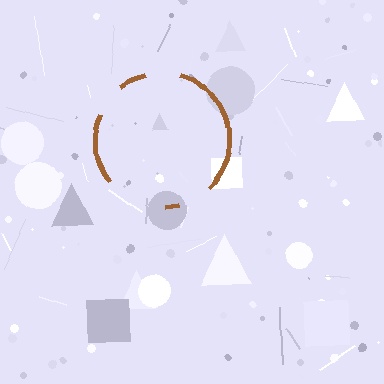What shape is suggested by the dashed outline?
The dashed outline suggests a circle.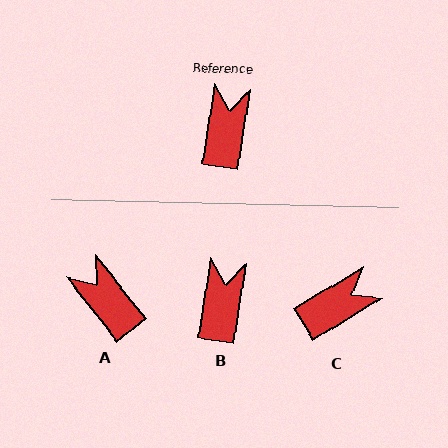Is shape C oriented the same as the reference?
No, it is off by about 50 degrees.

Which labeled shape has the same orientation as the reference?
B.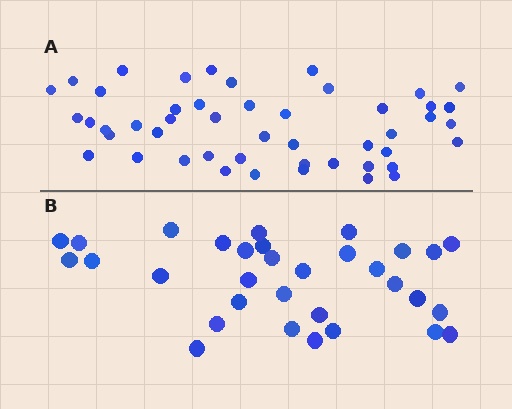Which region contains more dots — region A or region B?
Region A (the top region) has more dots.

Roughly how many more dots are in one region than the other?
Region A has approximately 15 more dots than region B.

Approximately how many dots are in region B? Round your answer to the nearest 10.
About 30 dots. (The exact count is 32, which rounds to 30.)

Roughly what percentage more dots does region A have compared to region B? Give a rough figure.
About 50% more.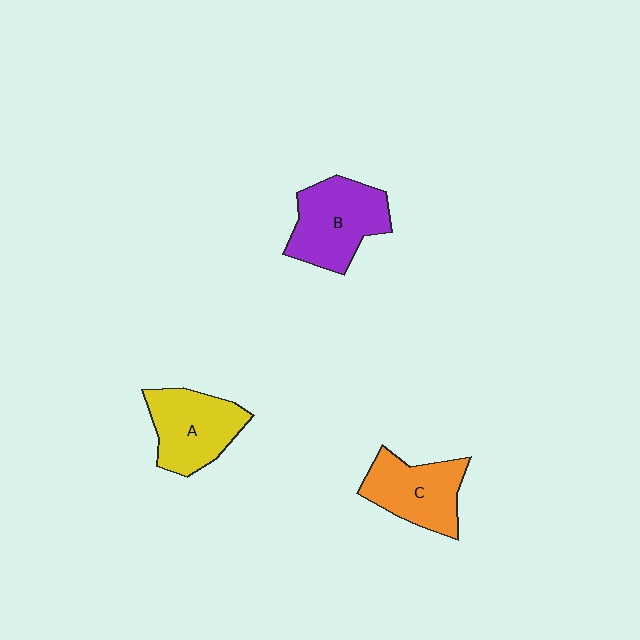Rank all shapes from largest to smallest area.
From largest to smallest: B (purple), A (yellow), C (orange).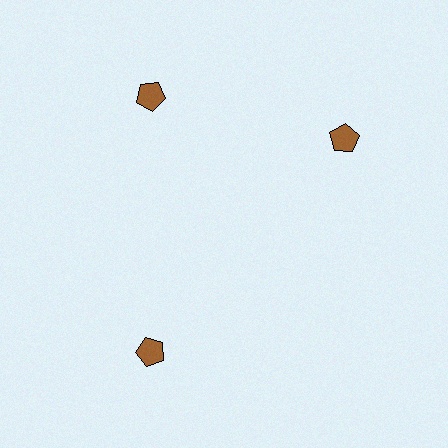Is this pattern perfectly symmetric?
No. The 3 brown pentagons are arranged in a ring, but one element near the 3 o'clock position is rotated out of alignment along the ring, breaking the 3-fold rotational symmetry.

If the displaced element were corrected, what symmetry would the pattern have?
It would have 3-fold rotational symmetry — the pattern would map onto itself every 120 degrees.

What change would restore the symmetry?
The symmetry would be restored by rotating it back into even spacing with its neighbors so that all 3 pentagons sit at equal angles and equal distance from the center.